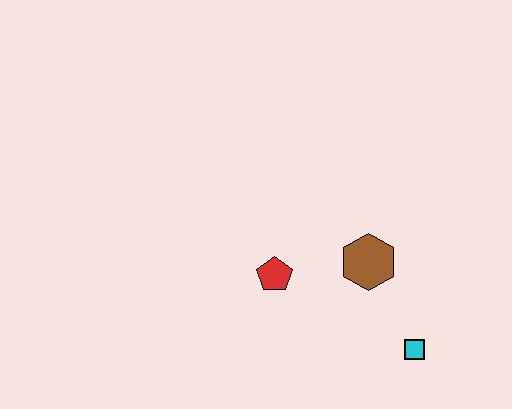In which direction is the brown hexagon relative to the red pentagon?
The brown hexagon is to the right of the red pentagon.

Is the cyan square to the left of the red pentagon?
No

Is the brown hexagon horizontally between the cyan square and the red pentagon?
Yes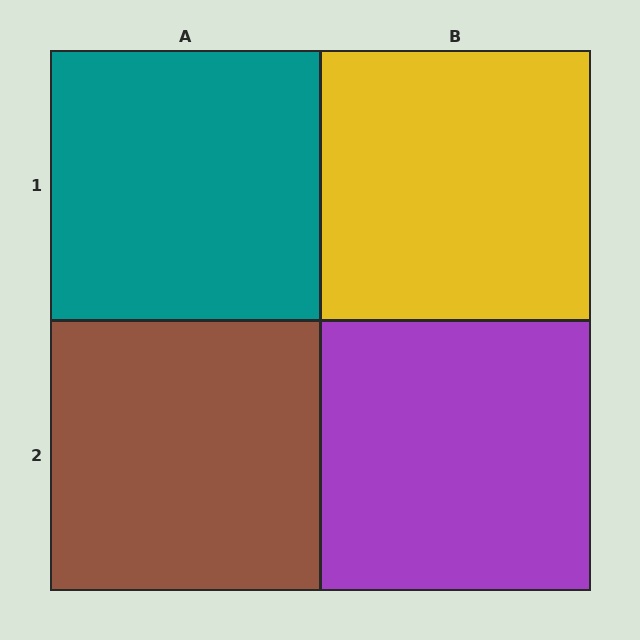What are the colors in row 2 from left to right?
Brown, purple.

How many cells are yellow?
1 cell is yellow.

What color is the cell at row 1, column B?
Yellow.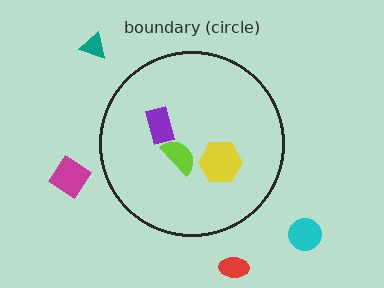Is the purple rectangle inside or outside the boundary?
Inside.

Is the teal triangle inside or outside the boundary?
Outside.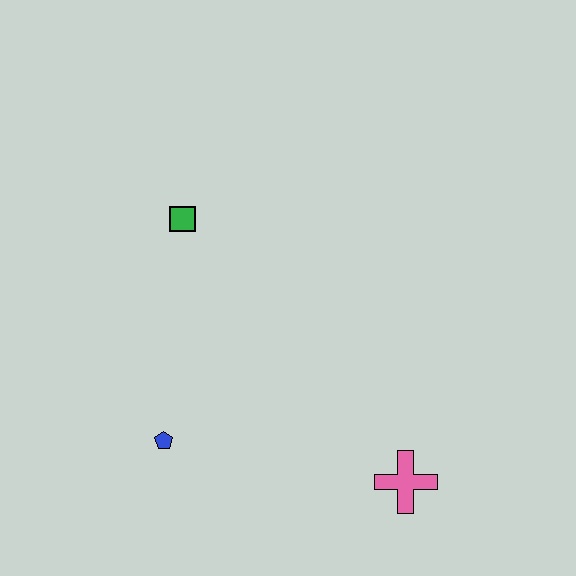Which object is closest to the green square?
The blue pentagon is closest to the green square.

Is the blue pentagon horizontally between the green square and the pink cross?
No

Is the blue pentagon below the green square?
Yes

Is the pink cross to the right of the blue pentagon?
Yes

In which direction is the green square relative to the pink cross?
The green square is above the pink cross.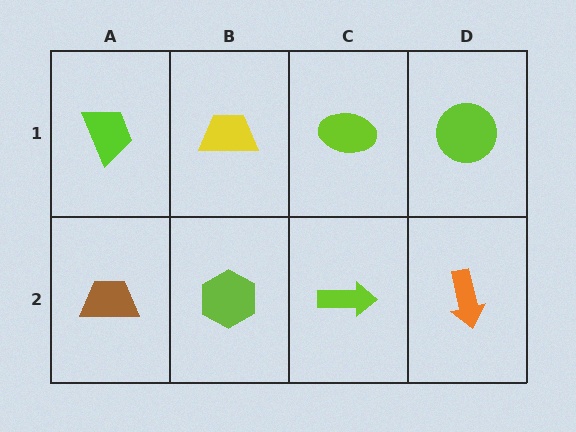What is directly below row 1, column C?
A lime arrow.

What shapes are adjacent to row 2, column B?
A yellow trapezoid (row 1, column B), a brown trapezoid (row 2, column A), a lime arrow (row 2, column C).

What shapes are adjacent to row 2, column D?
A lime circle (row 1, column D), a lime arrow (row 2, column C).